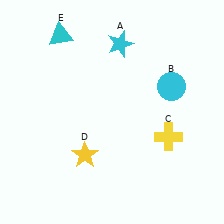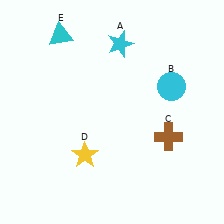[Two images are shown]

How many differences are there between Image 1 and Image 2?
There is 1 difference between the two images.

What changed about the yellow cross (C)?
In Image 1, C is yellow. In Image 2, it changed to brown.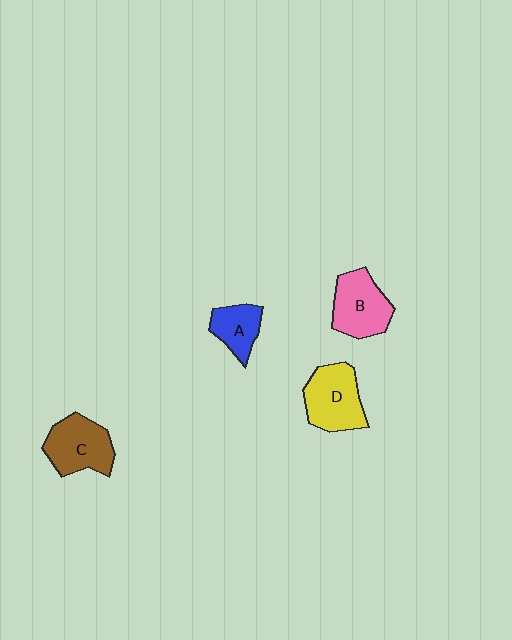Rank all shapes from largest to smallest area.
From largest to smallest: D (yellow), C (brown), B (pink), A (blue).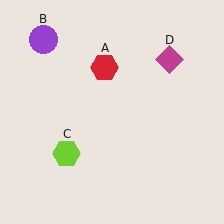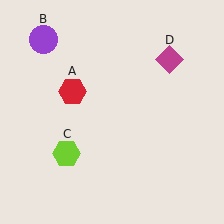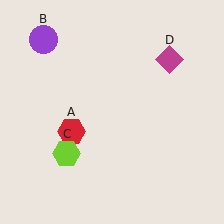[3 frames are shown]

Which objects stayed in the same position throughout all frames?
Purple circle (object B) and lime hexagon (object C) and magenta diamond (object D) remained stationary.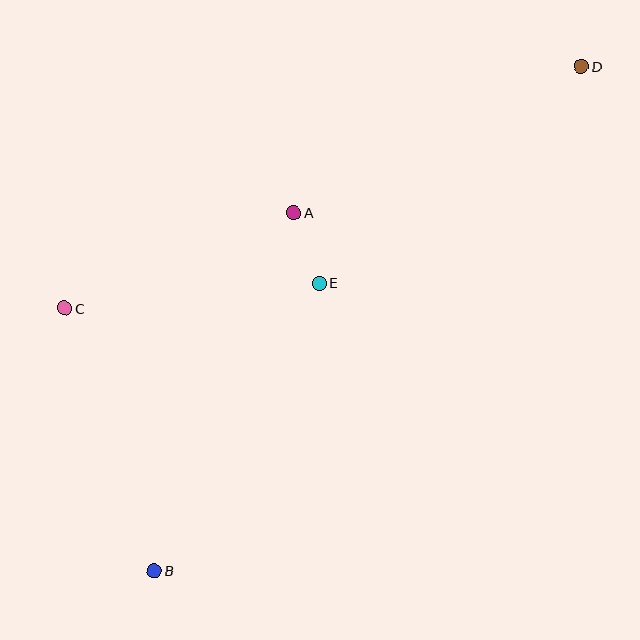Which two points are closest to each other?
Points A and E are closest to each other.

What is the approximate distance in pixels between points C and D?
The distance between C and D is approximately 570 pixels.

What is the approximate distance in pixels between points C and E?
The distance between C and E is approximately 255 pixels.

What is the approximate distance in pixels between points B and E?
The distance between B and E is approximately 331 pixels.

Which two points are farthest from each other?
Points B and D are farthest from each other.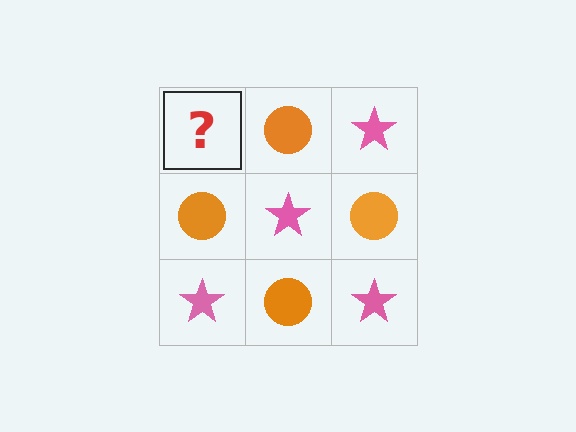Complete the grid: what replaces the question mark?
The question mark should be replaced with a pink star.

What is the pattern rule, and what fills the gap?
The rule is that it alternates pink star and orange circle in a checkerboard pattern. The gap should be filled with a pink star.